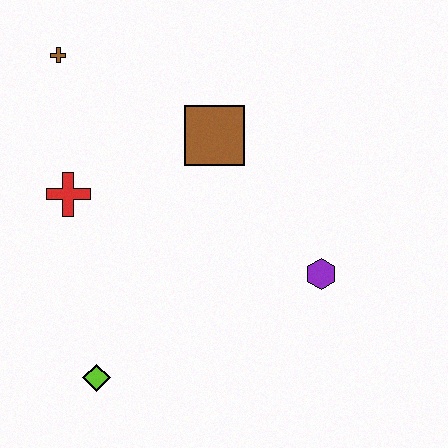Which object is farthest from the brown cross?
The purple hexagon is farthest from the brown cross.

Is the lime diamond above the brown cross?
No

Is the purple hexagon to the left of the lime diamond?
No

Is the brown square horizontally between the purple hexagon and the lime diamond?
Yes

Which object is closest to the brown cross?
The red cross is closest to the brown cross.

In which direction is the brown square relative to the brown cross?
The brown square is to the right of the brown cross.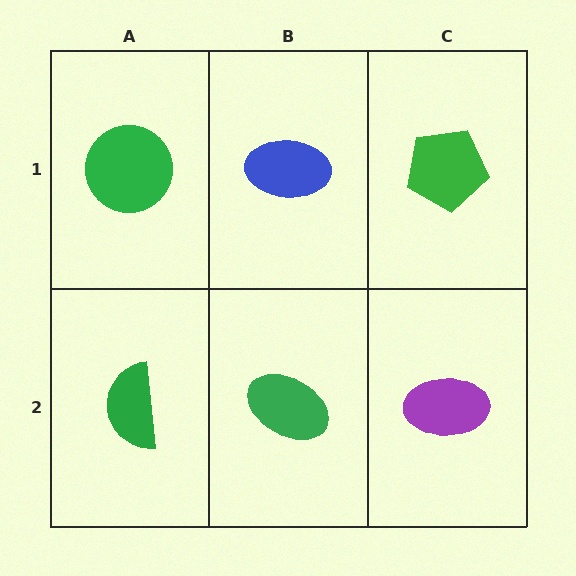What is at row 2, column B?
A green ellipse.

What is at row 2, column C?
A purple ellipse.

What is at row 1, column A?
A green circle.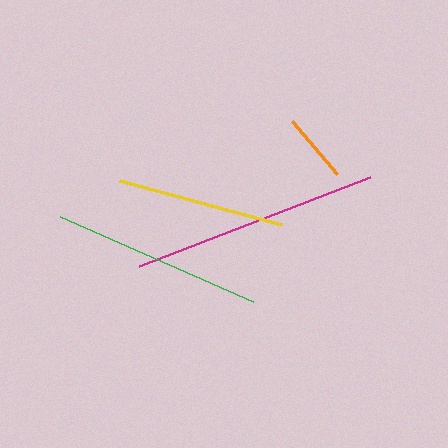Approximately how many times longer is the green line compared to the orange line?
The green line is approximately 3.0 times the length of the orange line.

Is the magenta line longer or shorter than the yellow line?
The magenta line is longer than the yellow line.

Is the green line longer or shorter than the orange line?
The green line is longer than the orange line.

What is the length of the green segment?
The green segment is approximately 211 pixels long.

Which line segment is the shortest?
The orange line is the shortest at approximately 69 pixels.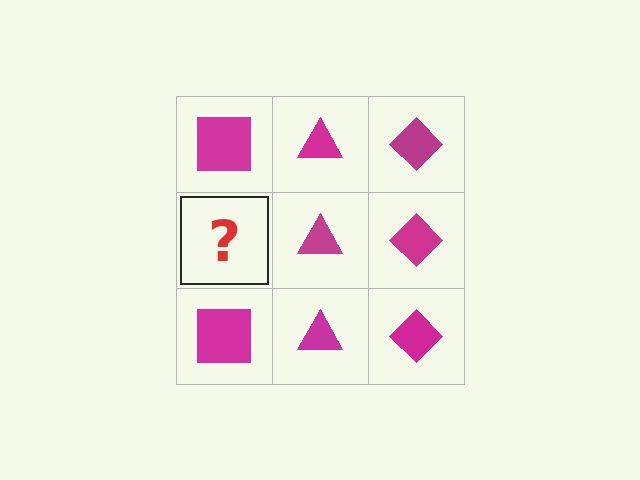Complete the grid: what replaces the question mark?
The question mark should be replaced with a magenta square.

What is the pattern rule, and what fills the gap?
The rule is that each column has a consistent shape. The gap should be filled with a magenta square.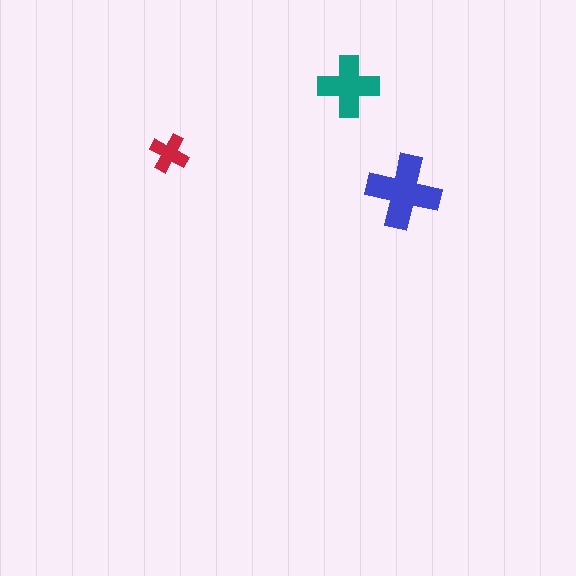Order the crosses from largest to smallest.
the blue one, the teal one, the red one.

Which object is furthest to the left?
The red cross is leftmost.